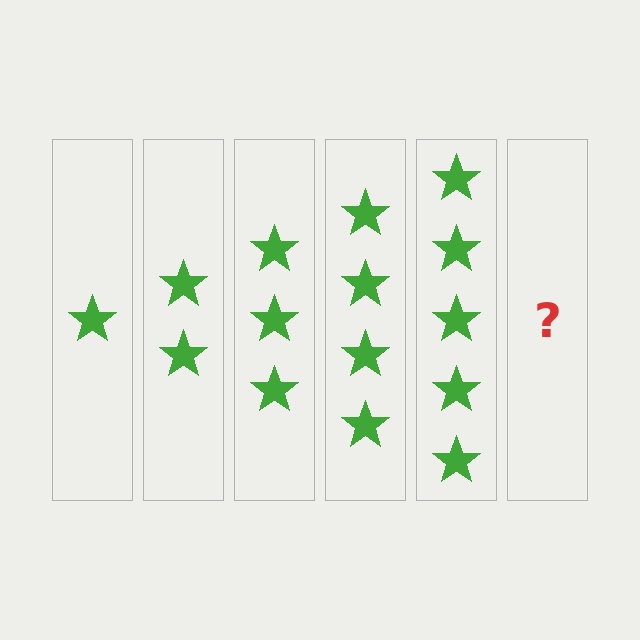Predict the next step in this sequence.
The next step is 6 stars.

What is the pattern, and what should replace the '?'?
The pattern is that each step adds one more star. The '?' should be 6 stars.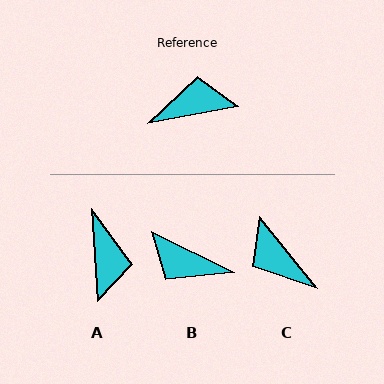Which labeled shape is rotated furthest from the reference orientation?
B, about 143 degrees away.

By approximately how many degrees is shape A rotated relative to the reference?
Approximately 97 degrees clockwise.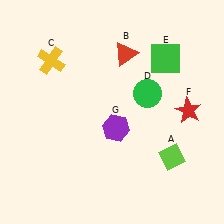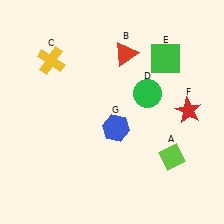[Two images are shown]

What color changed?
The hexagon (G) changed from purple in Image 1 to blue in Image 2.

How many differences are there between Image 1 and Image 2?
There is 1 difference between the two images.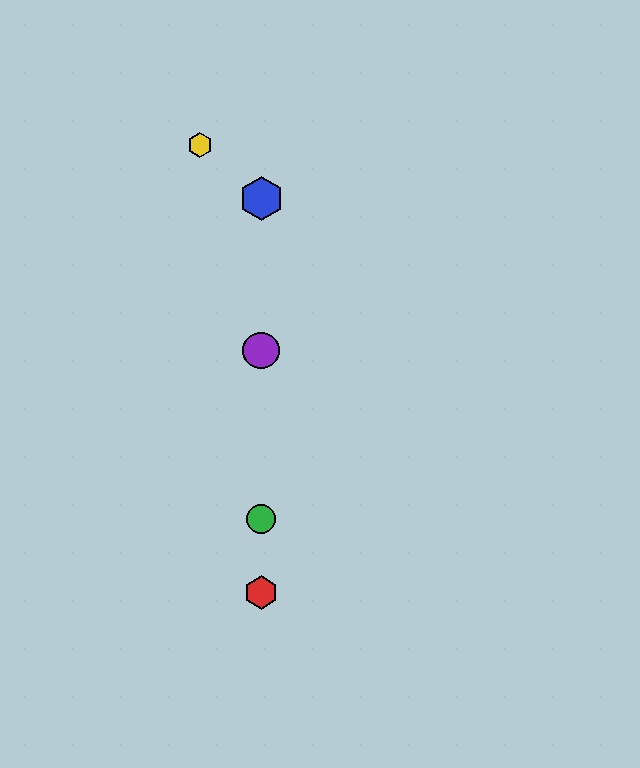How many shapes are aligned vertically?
4 shapes (the red hexagon, the blue hexagon, the green circle, the purple circle) are aligned vertically.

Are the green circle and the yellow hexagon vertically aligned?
No, the green circle is at x≈261 and the yellow hexagon is at x≈200.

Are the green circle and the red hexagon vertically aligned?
Yes, both are at x≈261.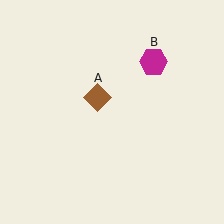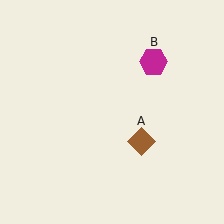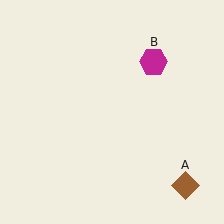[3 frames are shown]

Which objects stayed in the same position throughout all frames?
Magenta hexagon (object B) remained stationary.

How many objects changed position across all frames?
1 object changed position: brown diamond (object A).